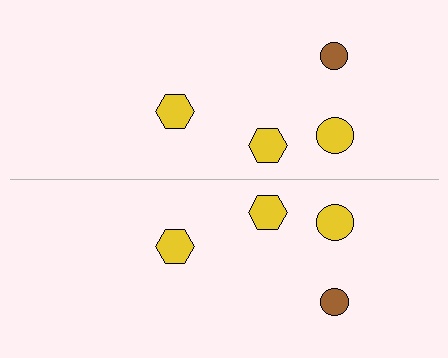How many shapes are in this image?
There are 8 shapes in this image.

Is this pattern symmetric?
Yes, this pattern has bilateral (reflection) symmetry.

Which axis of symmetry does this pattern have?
The pattern has a horizontal axis of symmetry running through the center of the image.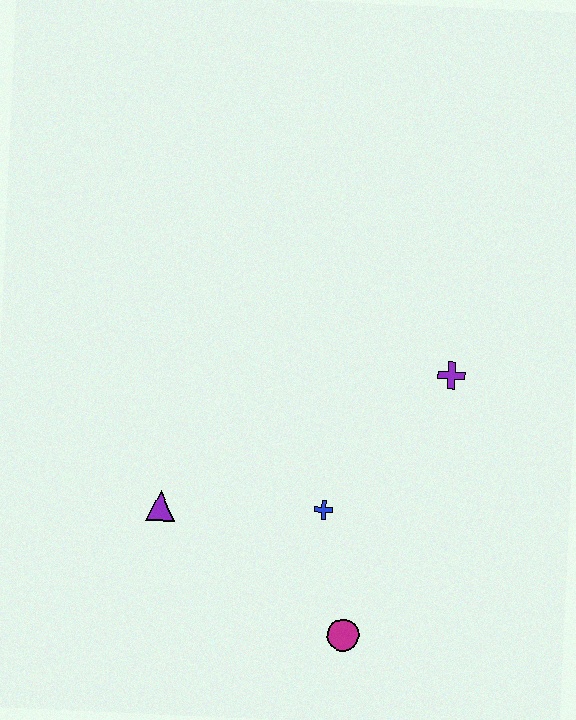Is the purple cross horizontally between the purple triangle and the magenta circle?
No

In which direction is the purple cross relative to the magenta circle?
The purple cross is above the magenta circle.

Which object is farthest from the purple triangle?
The purple cross is farthest from the purple triangle.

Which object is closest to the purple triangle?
The blue cross is closest to the purple triangle.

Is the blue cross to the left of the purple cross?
Yes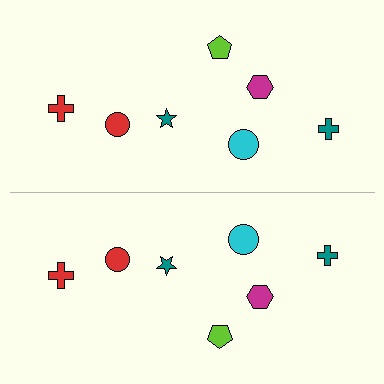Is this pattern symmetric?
Yes, this pattern has bilateral (reflection) symmetry.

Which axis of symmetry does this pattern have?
The pattern has a horizontal axis of symmetry running through the center of the image.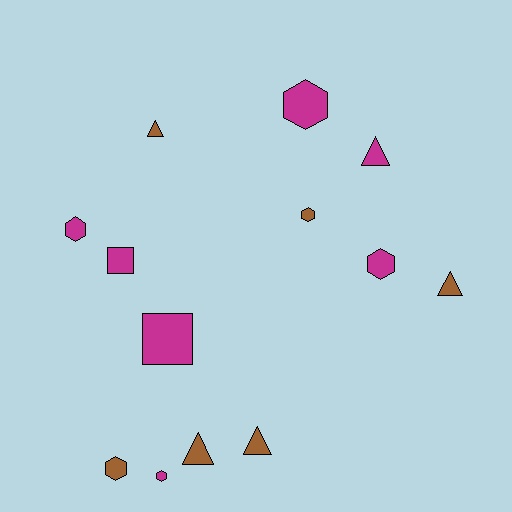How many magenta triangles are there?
There is 1 magenta triangle.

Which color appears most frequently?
Magenta, with 7 objects.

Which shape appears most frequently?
Hexagon, with 6 objects.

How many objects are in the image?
There are 13 objects.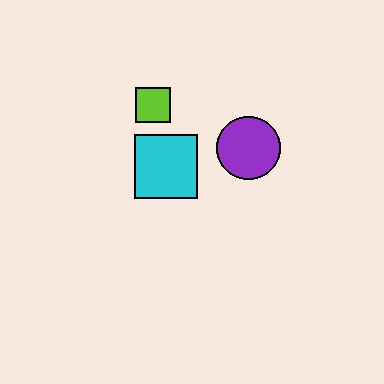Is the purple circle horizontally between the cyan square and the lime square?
No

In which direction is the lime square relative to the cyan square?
The lime square is above the cyan square.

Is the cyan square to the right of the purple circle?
No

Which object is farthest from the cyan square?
The purple circle is farthest from the cyan square.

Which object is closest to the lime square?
The cyan square is closest to the lime square.